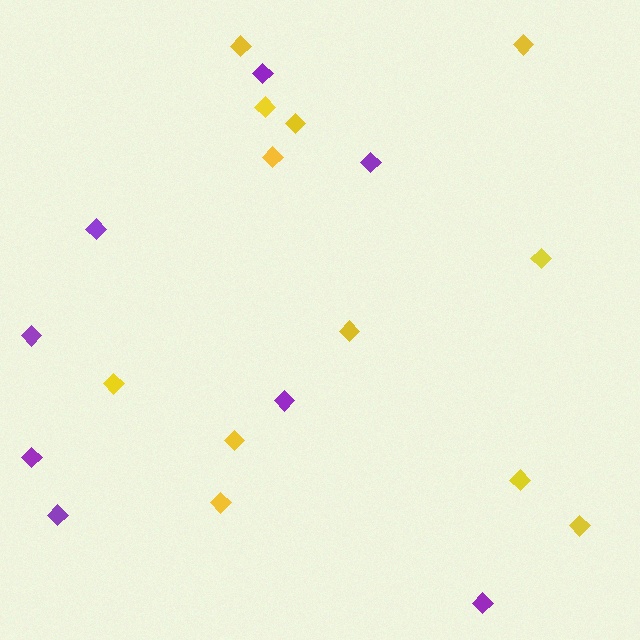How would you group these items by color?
There are 2 groups: one group of yellow diamonds (12) and one group of purple diamonds (8).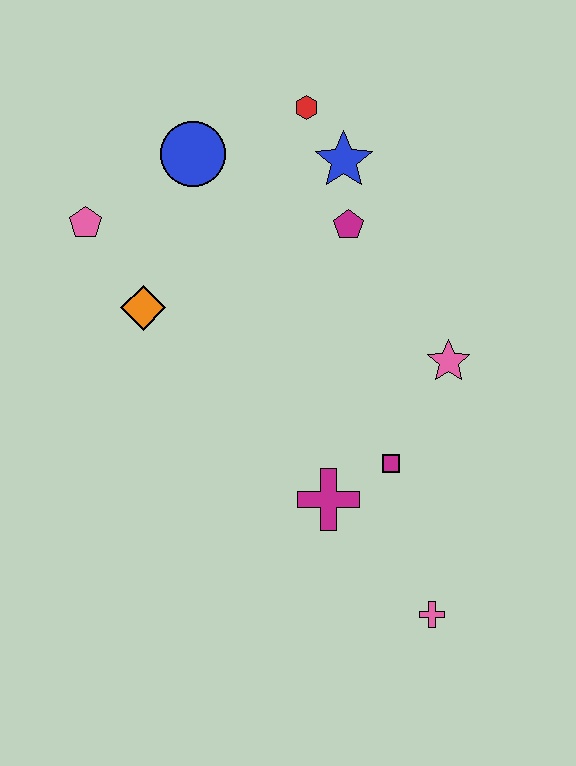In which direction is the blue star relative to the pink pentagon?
The blue star is to the right of the pink pentagon.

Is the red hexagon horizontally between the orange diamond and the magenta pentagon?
Yes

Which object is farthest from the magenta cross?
The red hexagon is farthest from the magenta cross.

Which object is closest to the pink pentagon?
The orange diamond is closest to the pink pentagon.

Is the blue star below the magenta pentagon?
No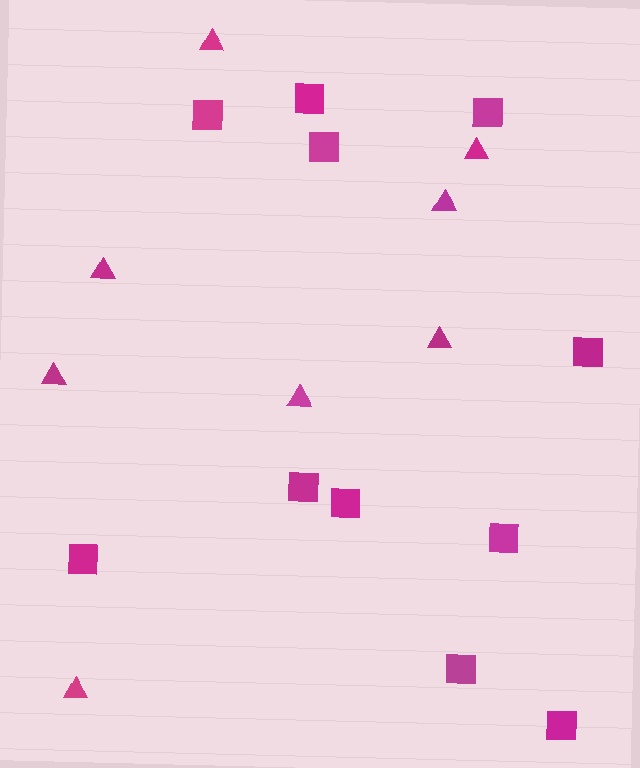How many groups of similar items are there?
There are 2 groups: one group of triangles (8) and one group of squares (11).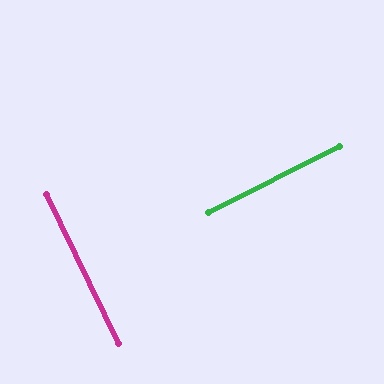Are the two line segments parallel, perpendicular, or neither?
Perpendicular — they meet at approximately 89°.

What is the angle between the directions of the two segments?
Approximately 89 degrees.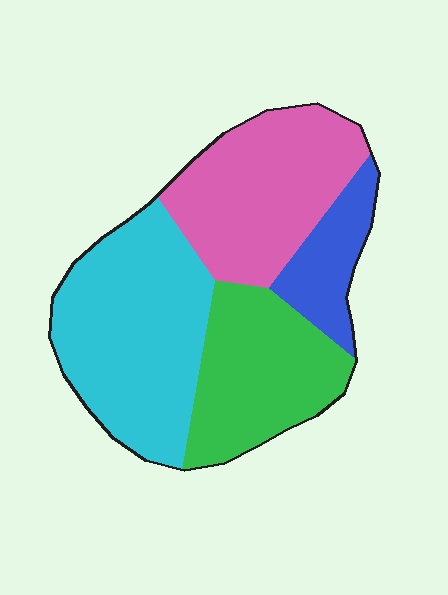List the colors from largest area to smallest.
From largest to smallest: cyan, pink, green, blue.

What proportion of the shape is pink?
Pink takes up about one quarter (1/4) of the shape.